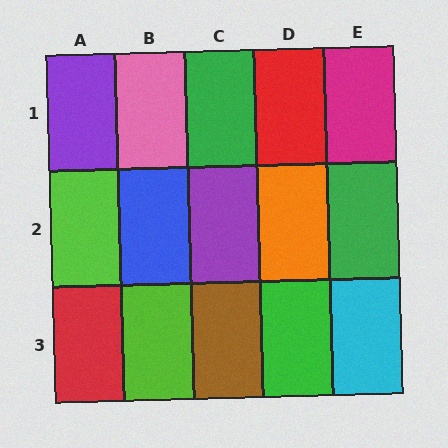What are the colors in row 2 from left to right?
Lime, blue, purple, orange, green.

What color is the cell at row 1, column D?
Red.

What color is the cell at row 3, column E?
Cyan.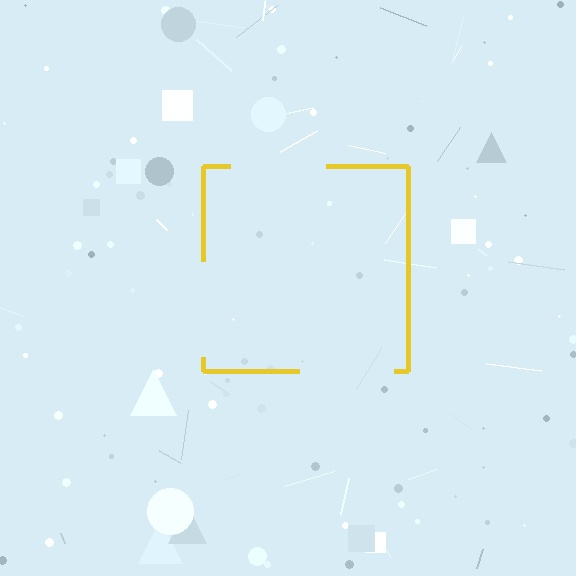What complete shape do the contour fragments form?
The contour fragments form a square.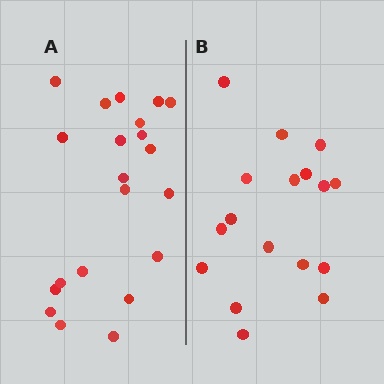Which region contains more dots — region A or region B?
Region A (the left region) has more dots.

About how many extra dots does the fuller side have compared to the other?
Region A has about 4 more dots than region B.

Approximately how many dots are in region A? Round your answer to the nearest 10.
About 20 dots. (The exact count is 21, which rounds to 20.)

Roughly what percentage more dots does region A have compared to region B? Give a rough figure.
About 25% more.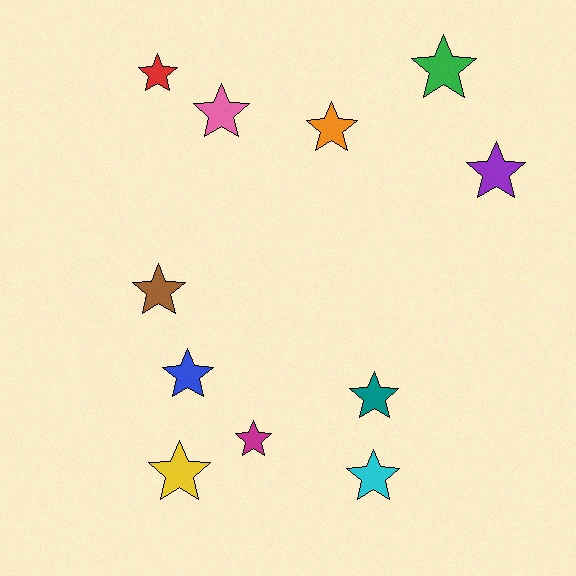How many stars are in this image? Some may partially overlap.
There are 11 stars.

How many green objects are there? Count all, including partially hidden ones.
There is 1 green object.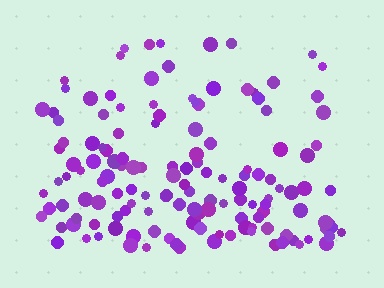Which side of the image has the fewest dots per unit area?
The top.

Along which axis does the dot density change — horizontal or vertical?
Vertical.